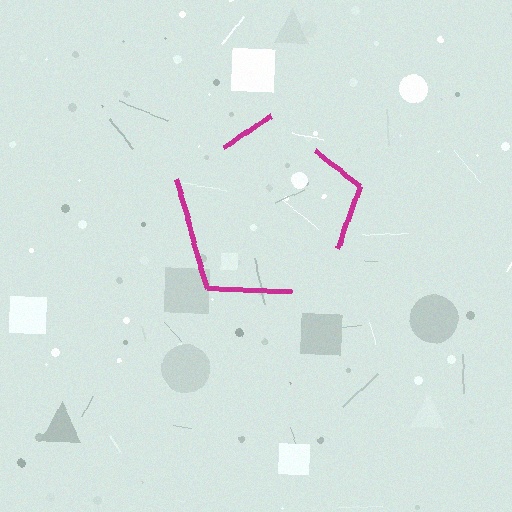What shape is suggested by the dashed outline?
The dashed outline suggests a pentagon.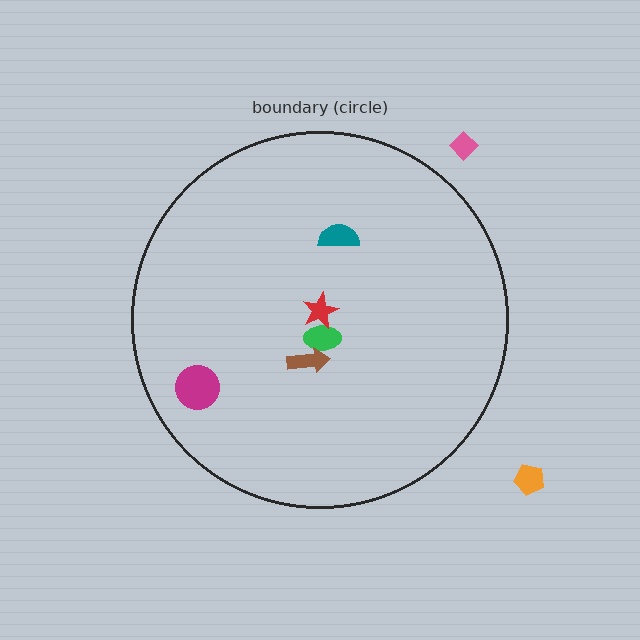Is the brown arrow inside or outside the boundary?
Inside.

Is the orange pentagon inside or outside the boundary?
Outside.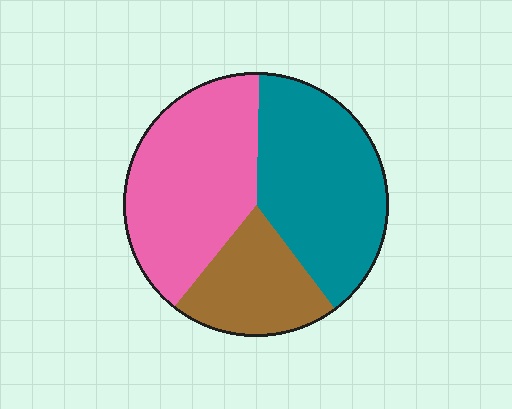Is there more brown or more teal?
Teal.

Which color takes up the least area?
Brown, at roughly 20%.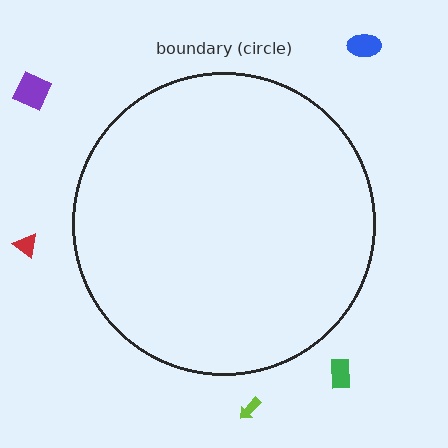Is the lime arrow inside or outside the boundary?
Outside.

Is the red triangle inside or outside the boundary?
Outside.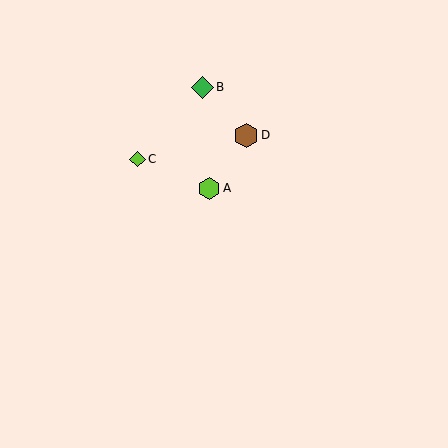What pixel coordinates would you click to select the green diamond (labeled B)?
Click at (202, 87) to select the green diamond B.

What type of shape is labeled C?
Shape C is a lime diamond.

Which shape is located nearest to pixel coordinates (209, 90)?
The green diamond (labeled B) at (202, 87) is nearest to that location.